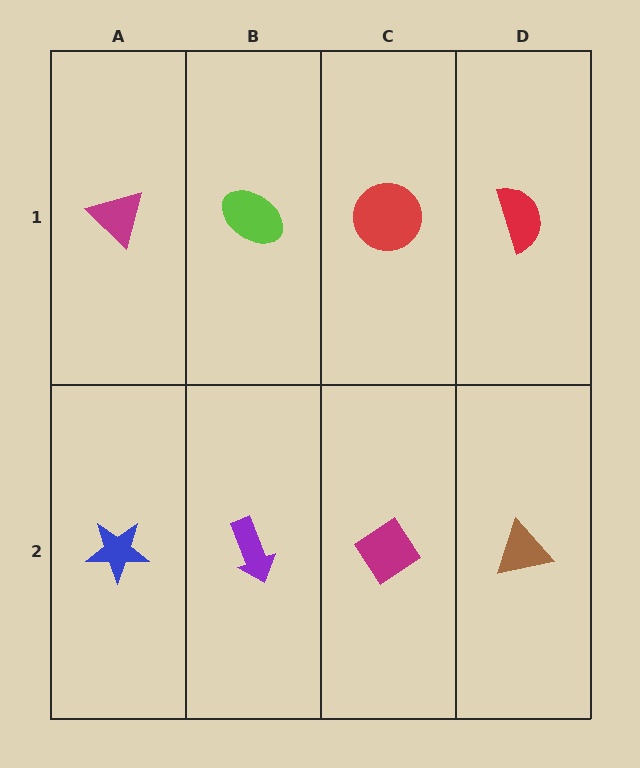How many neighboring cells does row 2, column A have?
2.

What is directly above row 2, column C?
A red circle.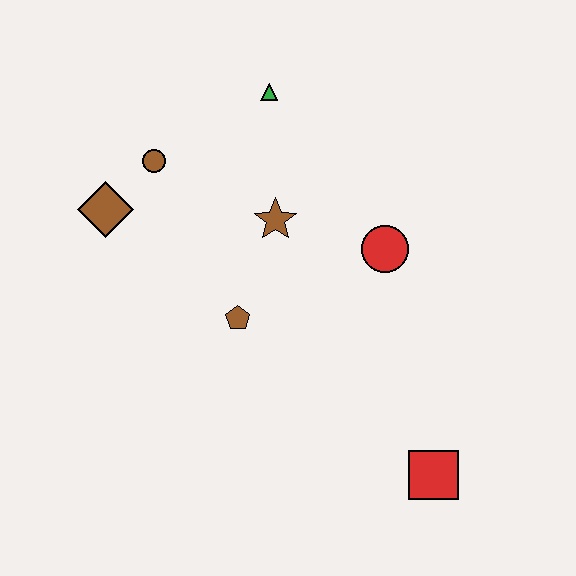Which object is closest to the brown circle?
The brown diamond is closest to the brown circle.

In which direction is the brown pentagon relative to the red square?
The brown pentagon is to the left of the red square.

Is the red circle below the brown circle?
Yes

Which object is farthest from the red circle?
The brown diamond is farthest from the red circle.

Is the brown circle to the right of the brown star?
No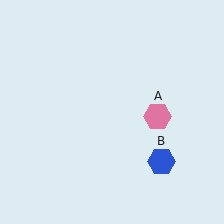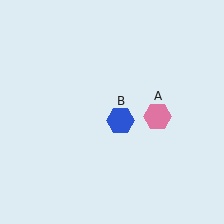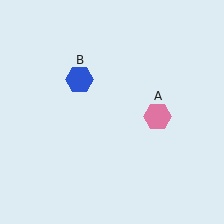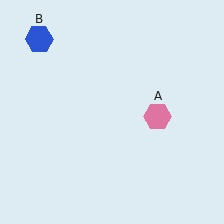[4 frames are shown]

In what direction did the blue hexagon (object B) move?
The blue hexagon (object B) moved up and to the left.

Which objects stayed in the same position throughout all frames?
Pink hexagon (object A) remained stationary.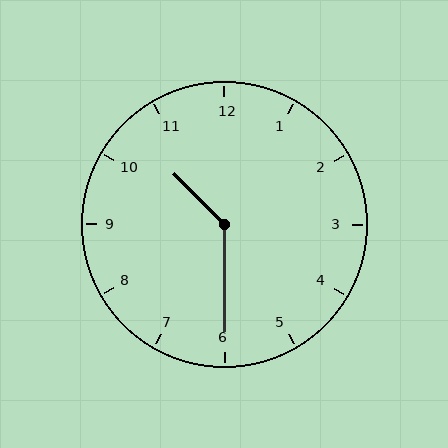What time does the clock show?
10:30.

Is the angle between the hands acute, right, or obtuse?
It is obtuse.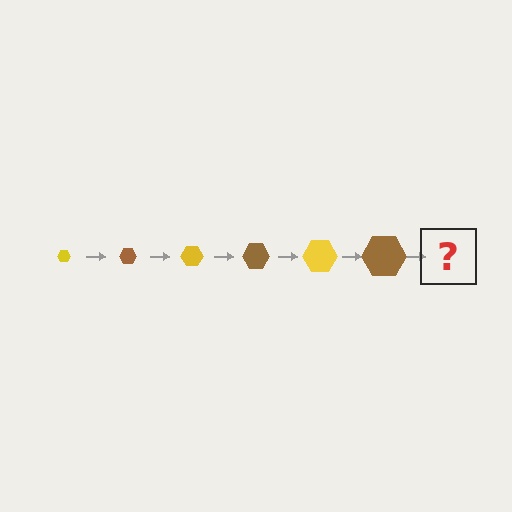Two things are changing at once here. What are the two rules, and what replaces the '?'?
The two rules are that the hexagon grows larger each step and the color cycles through yellow and brown. The '?' should be a yellow hexagon, larger than the previous one.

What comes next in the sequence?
The next element should be a yellow hexagon, larger than the previous one.